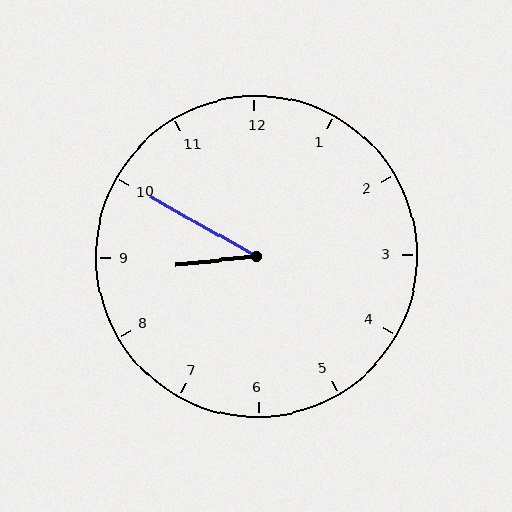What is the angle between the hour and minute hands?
Approximately 35 degrees.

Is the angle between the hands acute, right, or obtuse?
It is acute.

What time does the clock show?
8:50.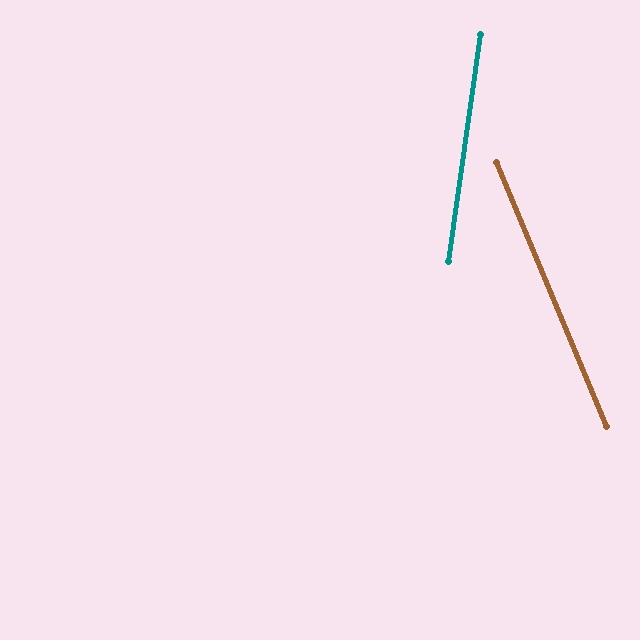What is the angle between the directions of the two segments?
Approximately 31 degrees.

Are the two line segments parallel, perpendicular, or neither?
Neither parallel nor perpendicular — they differ by about 31°.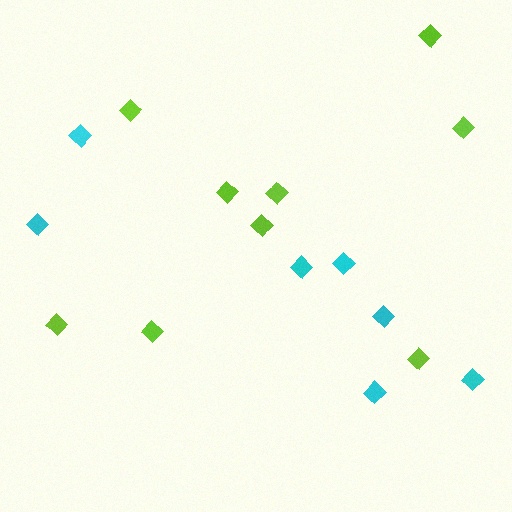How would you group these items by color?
There are 2 groups: one group of cyan diamonds (7) and one group of lime diamonds (9).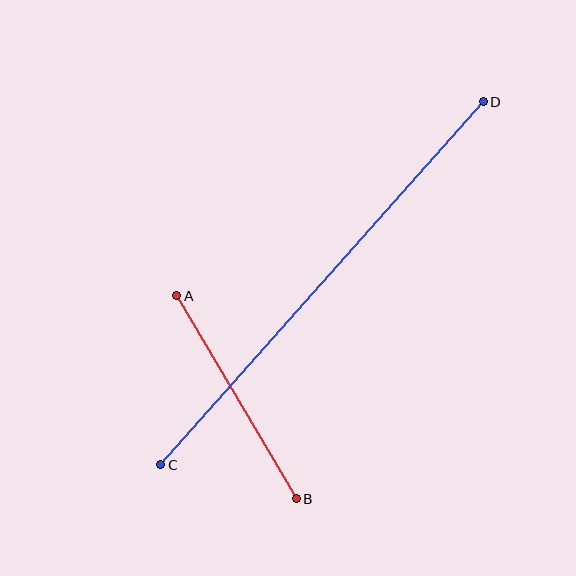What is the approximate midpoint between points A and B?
The midpoint is at approximately (237, 397) pixels.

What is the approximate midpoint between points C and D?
The midpoint is at approximately (322, 283) pixels.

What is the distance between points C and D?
The distance is approximately 485 pixels.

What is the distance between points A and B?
The distance is approximately 236 pixels.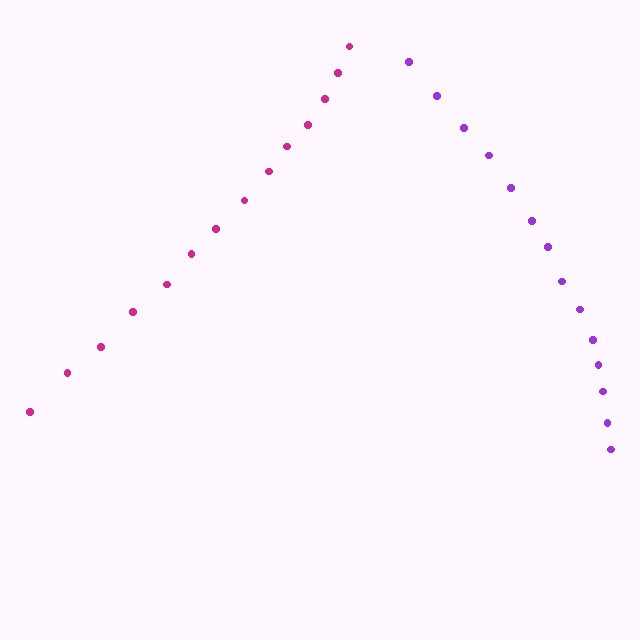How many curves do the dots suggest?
There are 2 distinct paths.